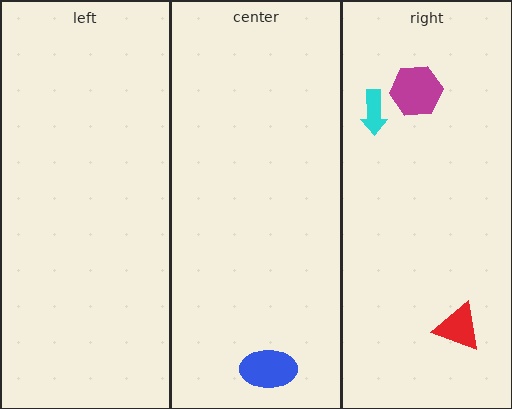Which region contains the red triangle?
The right region.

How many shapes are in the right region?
3.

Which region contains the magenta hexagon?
The right region.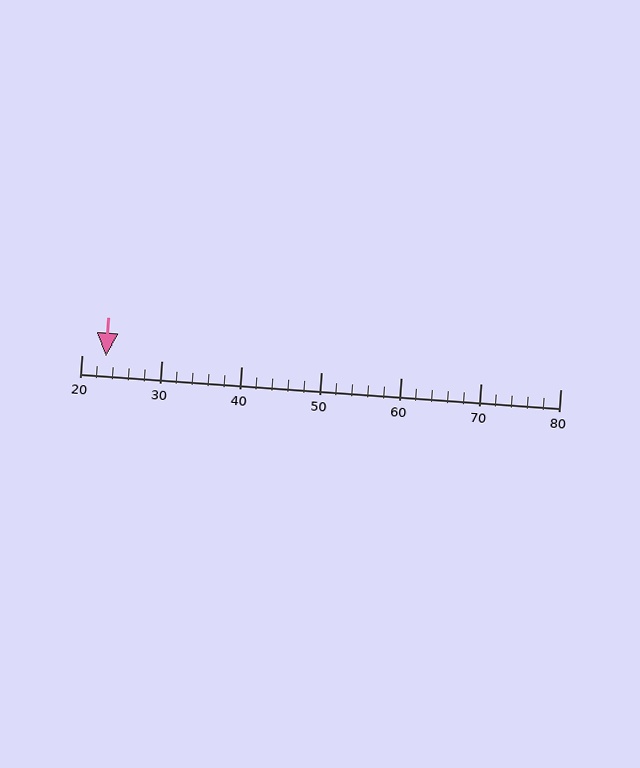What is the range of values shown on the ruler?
The ruler shows values from 20 to 80.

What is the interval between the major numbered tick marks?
The major tick marks are spaced 10 units apart.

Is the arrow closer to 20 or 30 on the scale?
The arrow is closer to 20.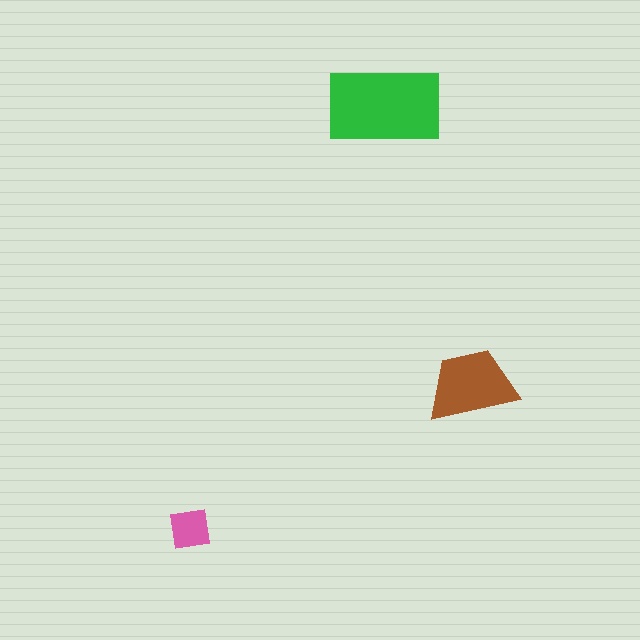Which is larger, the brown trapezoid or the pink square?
The brown trapezoid.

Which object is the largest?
The green rectangle.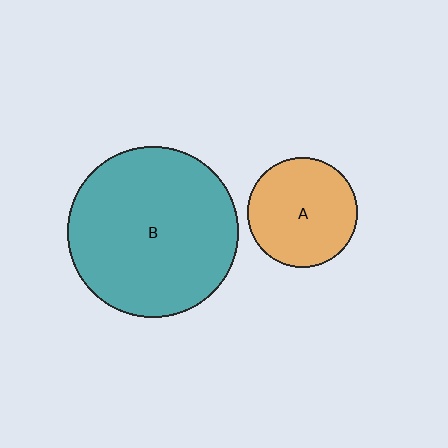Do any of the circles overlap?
No, none of the circles overlap.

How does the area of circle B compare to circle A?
Approximately 2.4 times.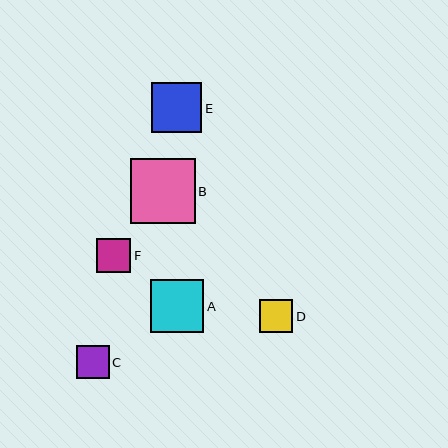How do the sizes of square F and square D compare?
Square F and square D are approximately the same size.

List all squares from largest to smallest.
From largest to smallest: B, A, E, F, C, D.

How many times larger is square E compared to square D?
Square E is approximately 1.5 times the size of square D.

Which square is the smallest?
Square D is the smallest with a size of approximately 33 pixels.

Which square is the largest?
Square B is the largest with a size of approximately 65 pixels.